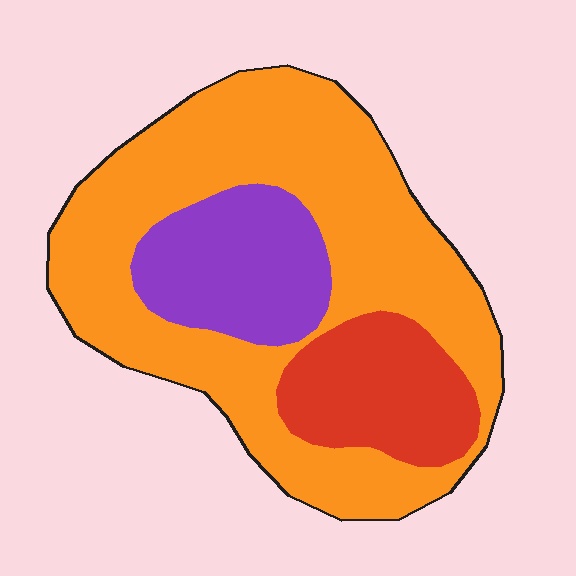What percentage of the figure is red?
Red covers 17% of the figure.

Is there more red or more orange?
Orange.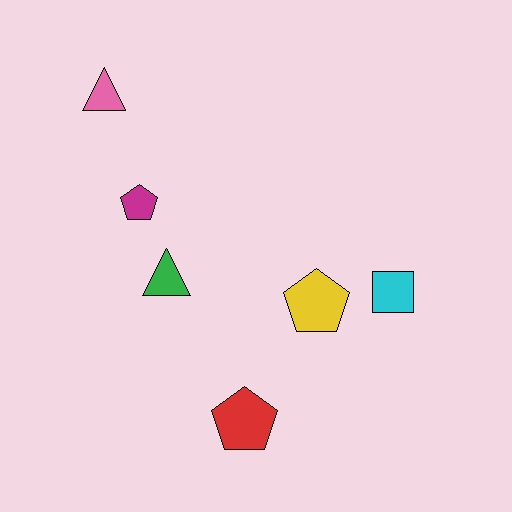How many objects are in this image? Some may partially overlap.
There are 6 objects.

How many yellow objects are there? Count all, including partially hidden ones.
There is 1 yellow object.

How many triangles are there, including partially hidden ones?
There are 2 triangles.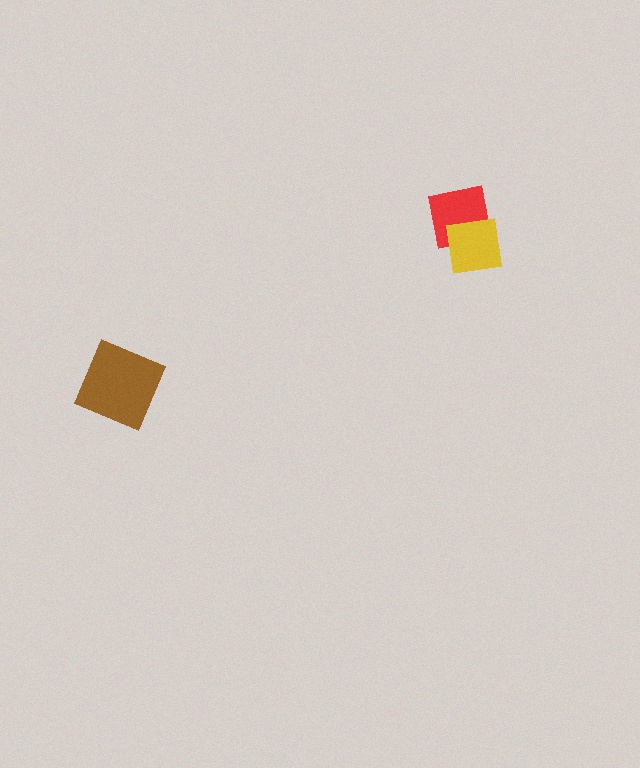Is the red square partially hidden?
Yes, it is partially covered by another shape.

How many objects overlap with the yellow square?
1 object overlaps with the yellow square.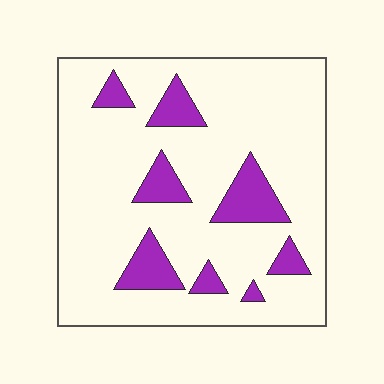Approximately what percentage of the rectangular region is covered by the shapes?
Approximately 15%.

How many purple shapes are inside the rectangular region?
8.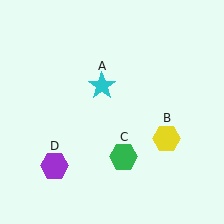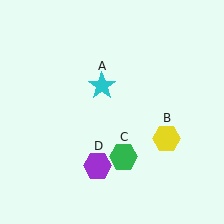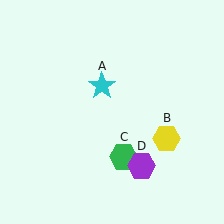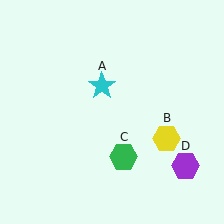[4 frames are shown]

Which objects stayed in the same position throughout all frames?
Cyan star (object A) and yellow hexagon (object B) and green hexagon (object C) remained stationary.